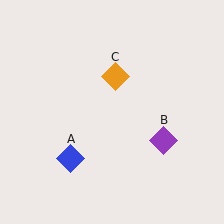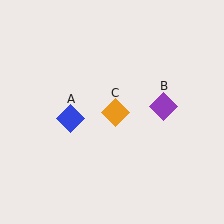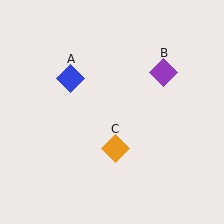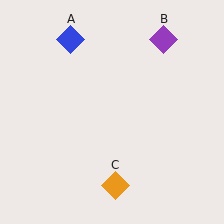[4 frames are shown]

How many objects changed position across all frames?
3 objects changed position: blue diamond (object A), purple diamond (object B), orange diamond (object C).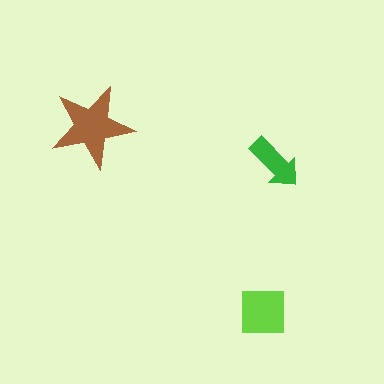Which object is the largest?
The brown star.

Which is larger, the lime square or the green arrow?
The lime square.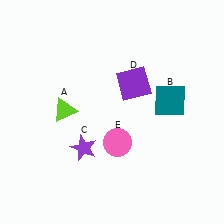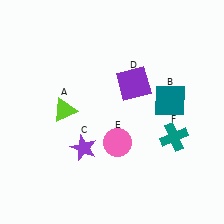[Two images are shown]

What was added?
A teal cross (F) was added in Image 2.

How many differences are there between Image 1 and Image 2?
There is 1 difference between the two images.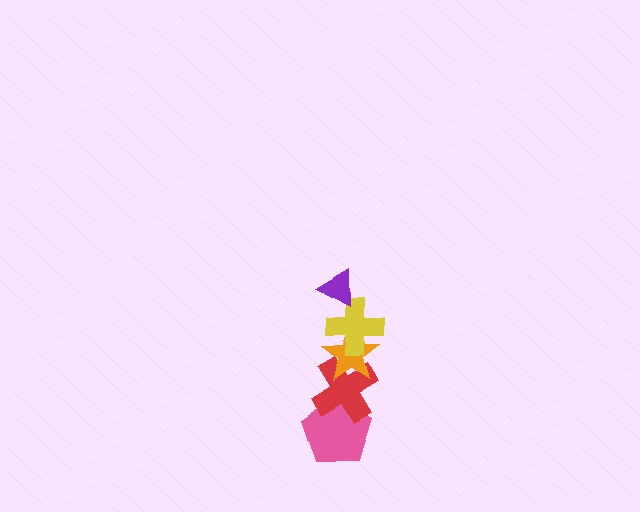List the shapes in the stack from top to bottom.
From top to bottom: the purple triangle, the yellow cross, the orange star, the red cross, the pink pentagon.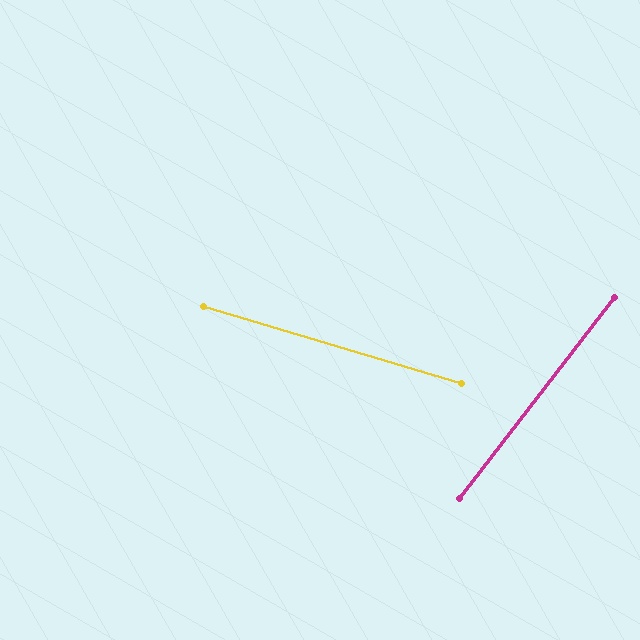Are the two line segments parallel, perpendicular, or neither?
Neither parallel nor perpendicular — they differ by about 69°.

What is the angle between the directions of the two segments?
Approximately 69 degrees.